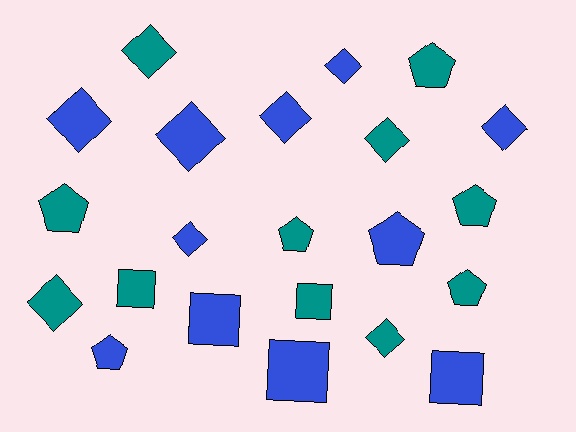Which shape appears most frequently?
Diamond, with 10 objects.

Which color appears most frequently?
Blue, with 11 objects.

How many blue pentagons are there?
There are 2 blue pentagons.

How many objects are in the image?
There are 22 objects.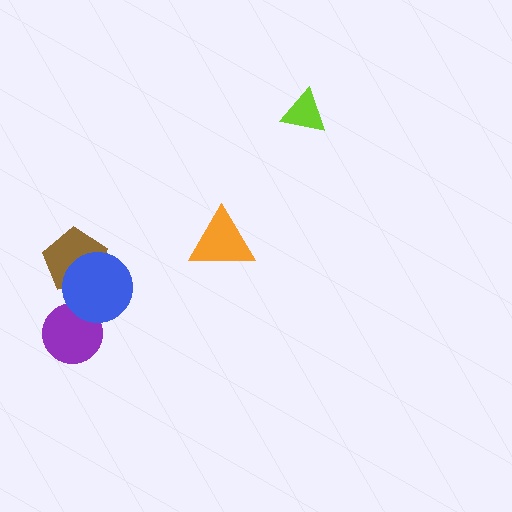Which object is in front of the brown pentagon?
The blue circle is in front of the brown pentagon.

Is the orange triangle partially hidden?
No, no other shape covers it.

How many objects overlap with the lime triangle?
0 objects overlap with the lime triangle.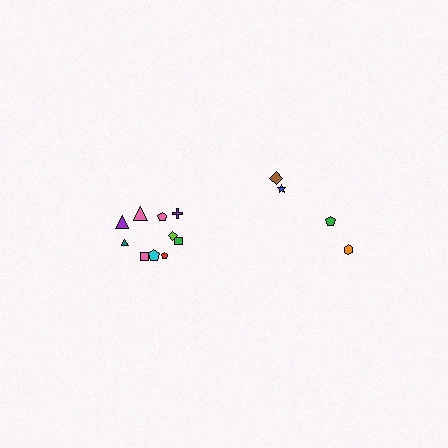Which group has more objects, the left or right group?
The left group.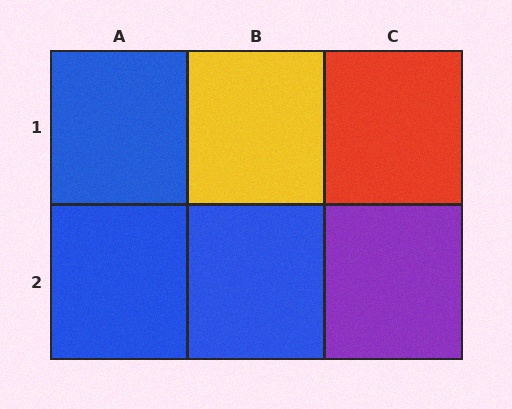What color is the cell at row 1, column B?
Yellow.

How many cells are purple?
1 cell is purple.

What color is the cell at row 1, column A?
Blue.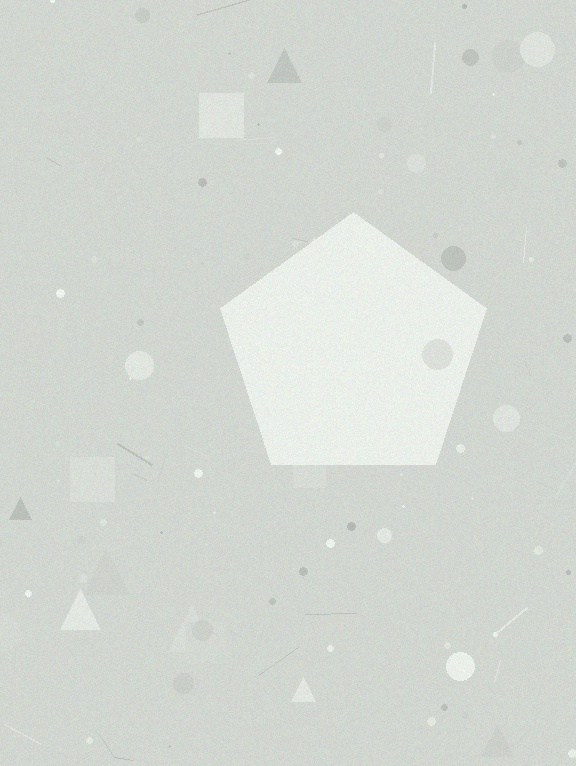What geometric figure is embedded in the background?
A pentagon is embedded in the background.